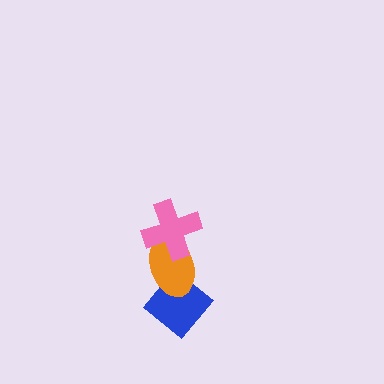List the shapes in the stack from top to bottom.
From top to bottom: the pink cross, the orange ellipse, the blue diamond.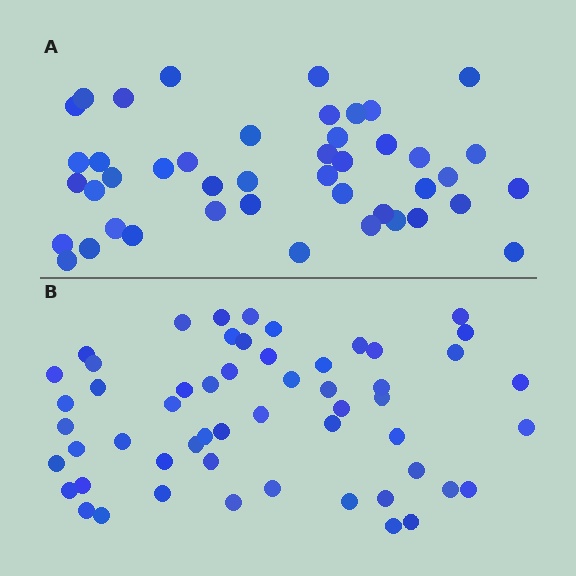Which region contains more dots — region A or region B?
Region B (the bottom region) has more dots.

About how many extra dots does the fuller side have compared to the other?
Region B has roughly 12 or so more dots than region A.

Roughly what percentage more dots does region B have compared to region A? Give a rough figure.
About 25% more.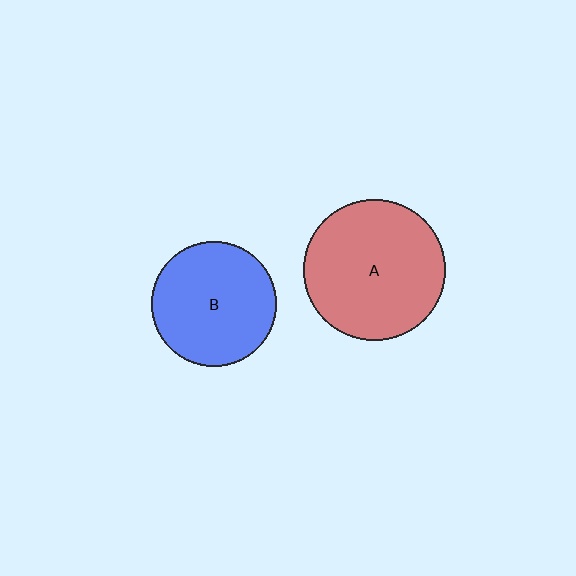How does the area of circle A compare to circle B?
Approximately 1.3 times.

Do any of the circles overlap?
No, none of the circles overlap.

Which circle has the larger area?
Circle A (red).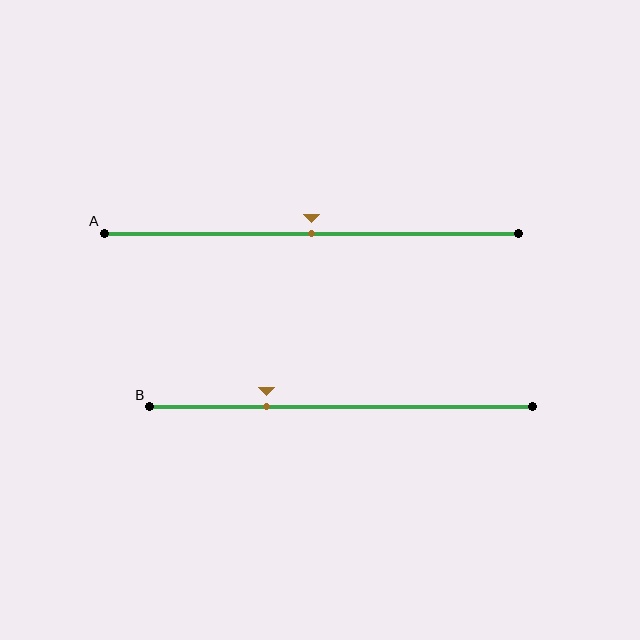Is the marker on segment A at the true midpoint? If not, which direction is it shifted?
Yes, the marker on segment A is at the true midpoint.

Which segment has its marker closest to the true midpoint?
Segment A has its marker closest to the true midpoint.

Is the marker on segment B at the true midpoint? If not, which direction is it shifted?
No, the marker on segment B is shifted to the left by about 20% of the segment length.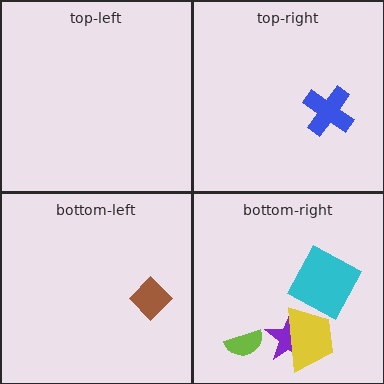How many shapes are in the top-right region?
1.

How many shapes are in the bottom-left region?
1.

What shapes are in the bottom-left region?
The brown diamond.